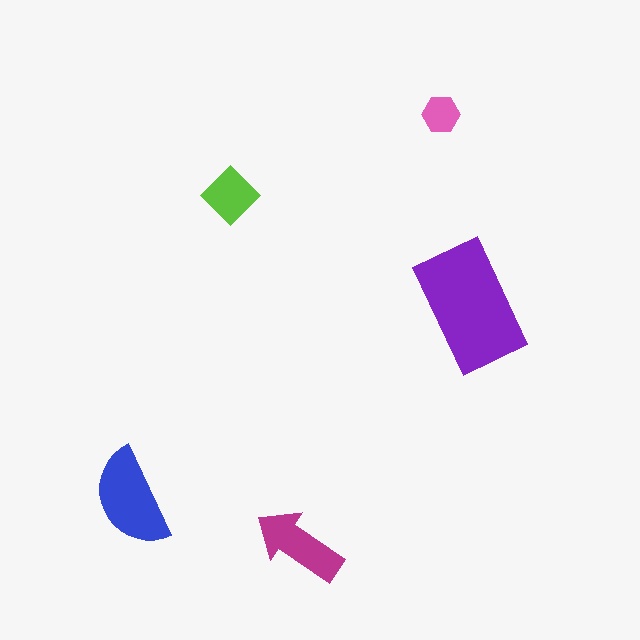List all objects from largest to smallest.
The purple rectangle, the blue semicircle, the magenta arrow, the lime diamond, the pink hexagon.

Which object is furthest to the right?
The purple rectangle is rightmost.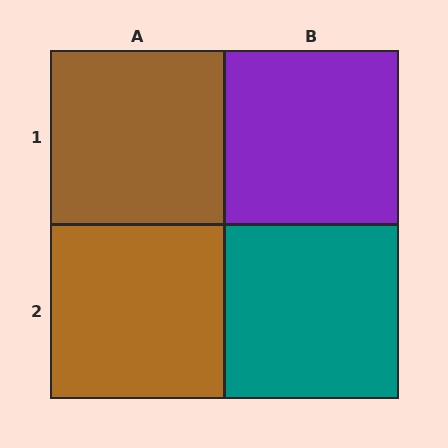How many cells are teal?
1 cell is teal.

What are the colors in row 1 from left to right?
Brown, purple.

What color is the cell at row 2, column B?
Teal.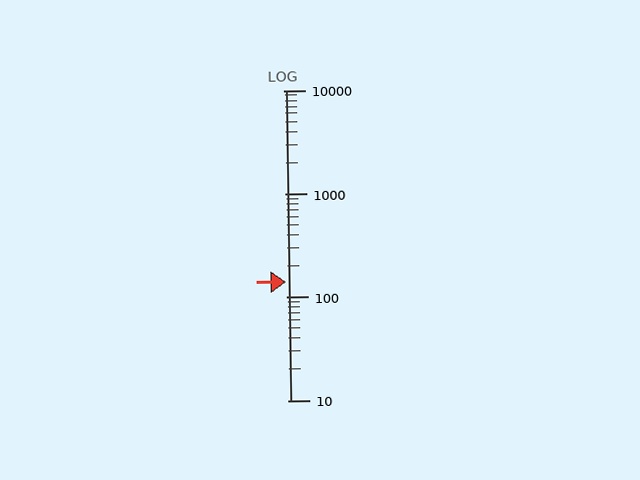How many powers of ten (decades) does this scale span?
The scale spans 3 decades, from 10 to 10000.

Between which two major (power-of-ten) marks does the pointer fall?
The pointer is between 100 and 1000.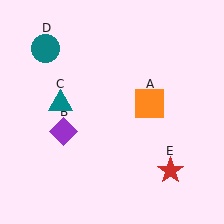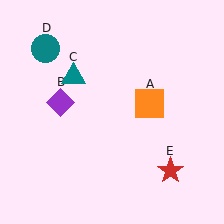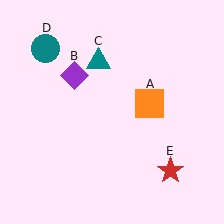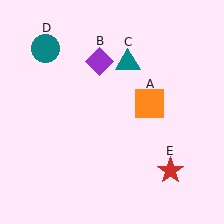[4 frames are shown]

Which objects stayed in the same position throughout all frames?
Orange square (object A) and teal circle (object D) and red star (object E) remained stationary.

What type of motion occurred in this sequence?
The purple diamond (object B), teal triangle (object C) rotated clockwise around the center of the scene.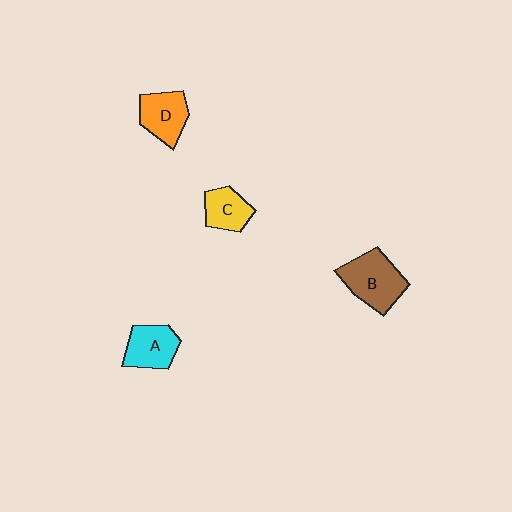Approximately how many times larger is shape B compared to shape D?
Approximately 1.3 times.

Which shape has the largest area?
Shape B (brown).